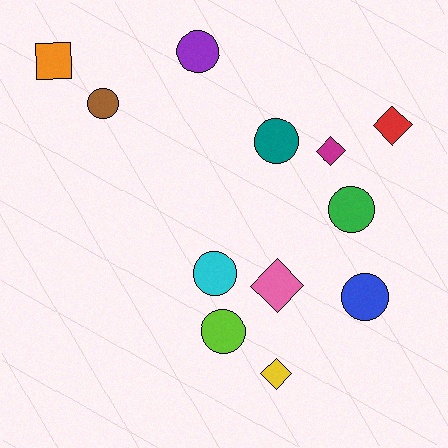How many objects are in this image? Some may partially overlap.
There are 12 objects.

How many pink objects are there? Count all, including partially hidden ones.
There is 1 pink object.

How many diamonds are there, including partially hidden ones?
There are 4 diamonds.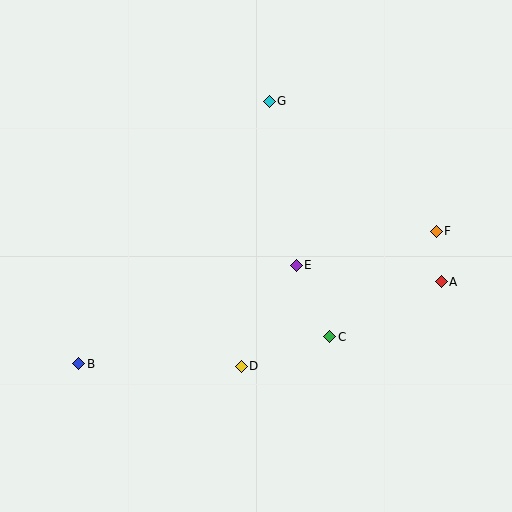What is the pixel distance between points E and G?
The distance between E and G is 167 pixels.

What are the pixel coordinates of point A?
Point A is at (441, 282).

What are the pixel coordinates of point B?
Point B is at (79, 364).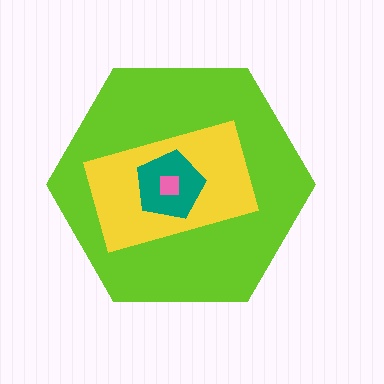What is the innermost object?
The pink square.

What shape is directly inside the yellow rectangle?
The teal pentagon.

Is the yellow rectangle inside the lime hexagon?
Yes.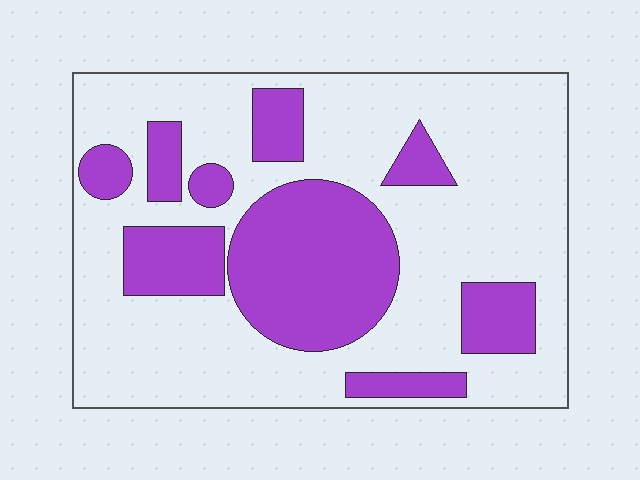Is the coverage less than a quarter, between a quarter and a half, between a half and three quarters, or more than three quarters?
Between a quarter and a half.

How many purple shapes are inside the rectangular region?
9.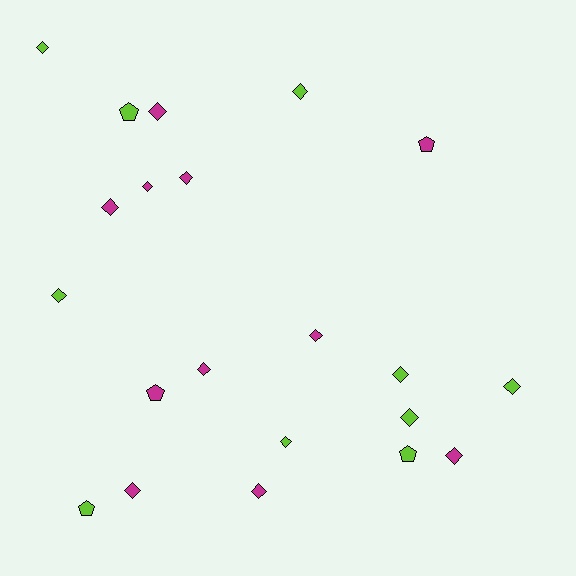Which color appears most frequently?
Magenta, with 11 objects.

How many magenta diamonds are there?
There are 9 magenta diamonds.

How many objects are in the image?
There are 21 objects.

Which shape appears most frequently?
Diamond, with 16 objects.